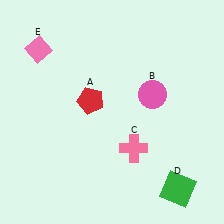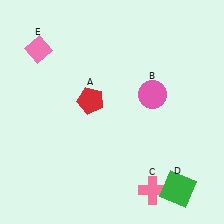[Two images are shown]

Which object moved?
The pink cross (C) moved down.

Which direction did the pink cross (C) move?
The pink cross (C) moved down.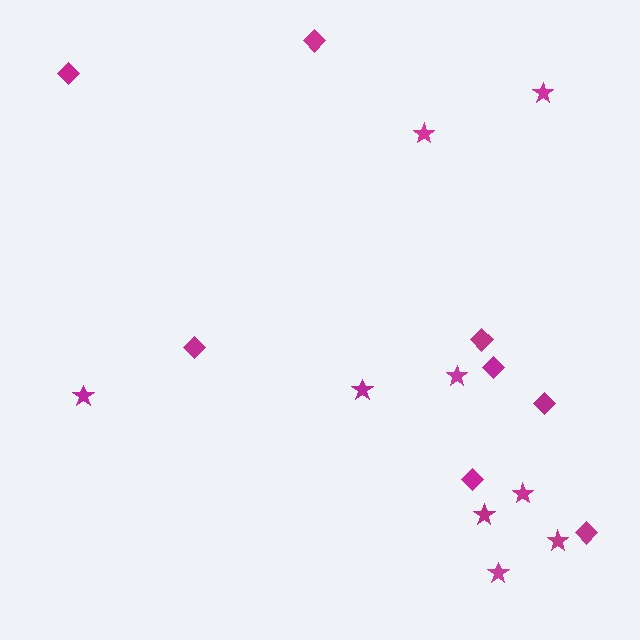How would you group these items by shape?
There are 2 groups: one group of diamonds (8) and one group of stars (9).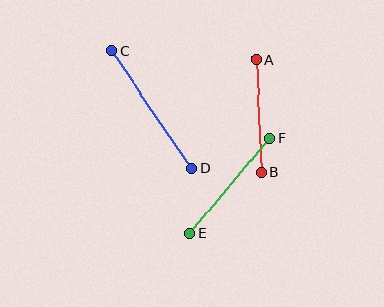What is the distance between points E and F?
The distance is approximately 125 pixels.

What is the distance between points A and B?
The distance is approximately 112 pixels.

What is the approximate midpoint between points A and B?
The midpoint is at approximately (259, 115) pixels.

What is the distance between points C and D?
The distance is approximately 142 pixels.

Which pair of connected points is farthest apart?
Points C and D are farthest apart.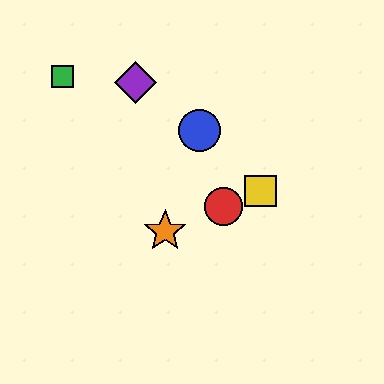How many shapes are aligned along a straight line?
3 shapes (the red circle, the yellow square, the orange star) are aligned along a straight line.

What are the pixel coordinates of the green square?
The green square is at (62, 77).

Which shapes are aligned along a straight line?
The red circle, the yellow square, the orange star are aligned along a straight line.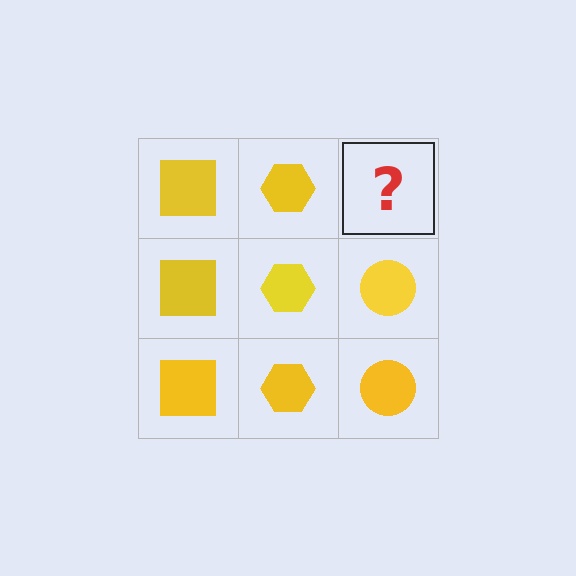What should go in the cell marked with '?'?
The missing cell should contain a yellow circle.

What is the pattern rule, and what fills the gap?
The rule is that each column has a consistent shape. The gap should be filled with a yellow circle.